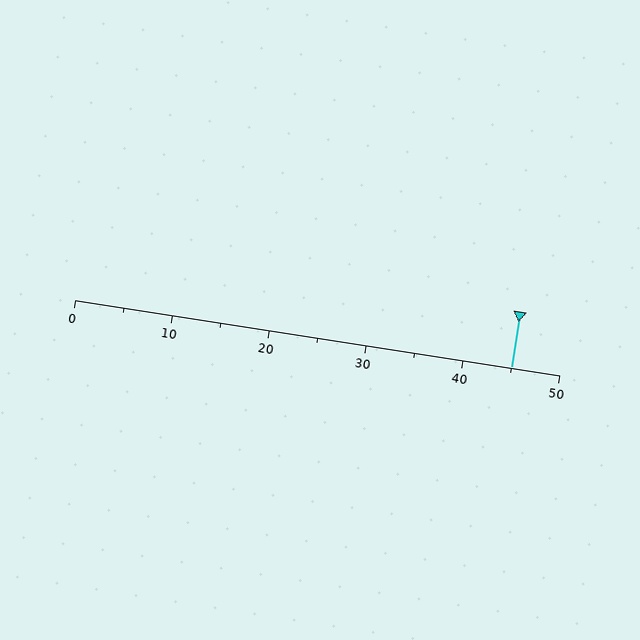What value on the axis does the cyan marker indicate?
The marker indicates approximately 45.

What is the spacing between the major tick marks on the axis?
The major ticks are spaced 10 apart.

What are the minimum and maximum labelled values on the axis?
The axis runs from 0 to 50.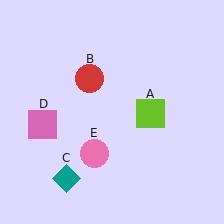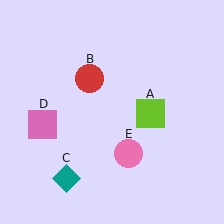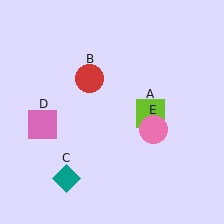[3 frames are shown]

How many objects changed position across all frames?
1 object changed position: pink circle (object E).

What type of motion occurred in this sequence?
The pink circle (object E) rotated counterclockwise around the center of the scene.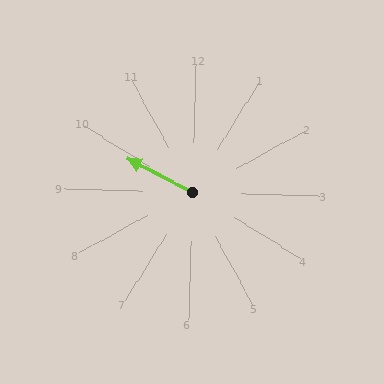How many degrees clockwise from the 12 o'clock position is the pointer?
Approximately 295 degrees.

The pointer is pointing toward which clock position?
Roughly 10 o'clock.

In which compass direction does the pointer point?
Northwest.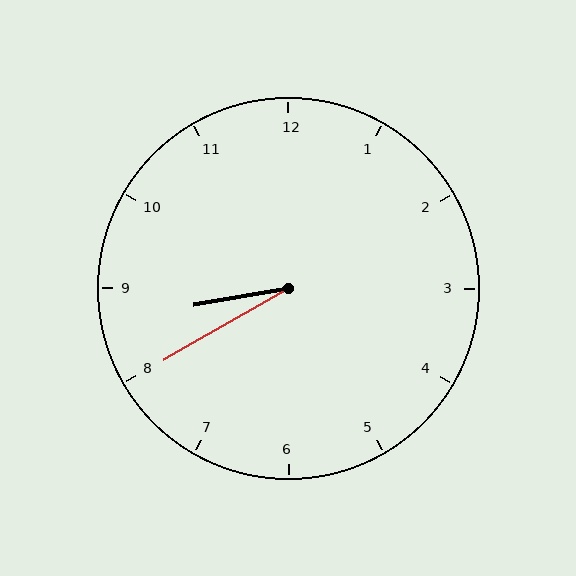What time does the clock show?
8:40.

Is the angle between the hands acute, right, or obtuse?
It is acute.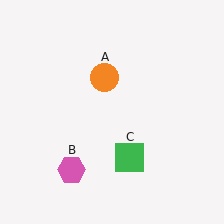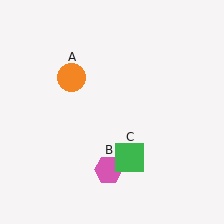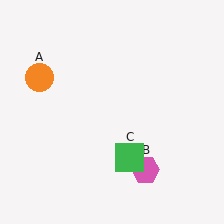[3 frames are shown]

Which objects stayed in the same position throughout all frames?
Green square (object C) remained stationary.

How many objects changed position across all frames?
2 objects changed position: orange circle (object A), pink hexagon (object B).